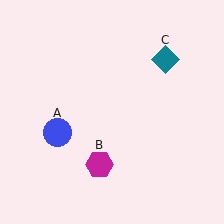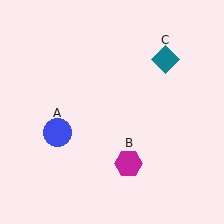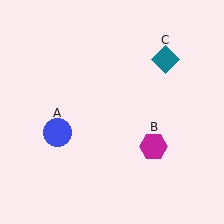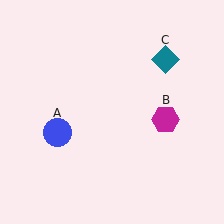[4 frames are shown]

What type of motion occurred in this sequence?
The magenta hexagon (object B) rotated counterclockwise around the center of the scene.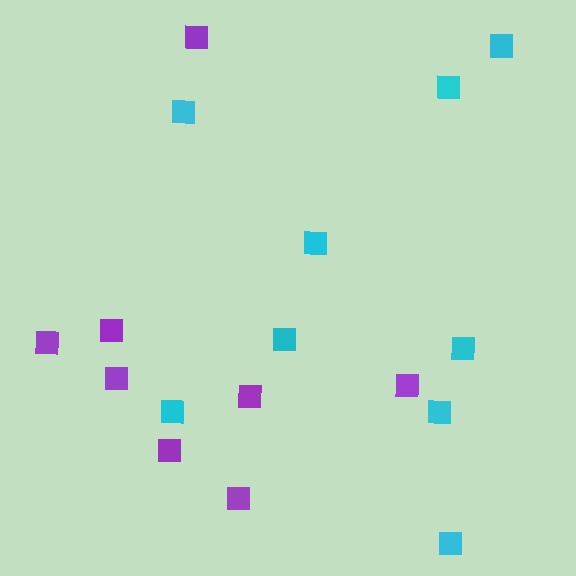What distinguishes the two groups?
There are 2 groups: one group of cyan squares (9) and one group of purple squares (8).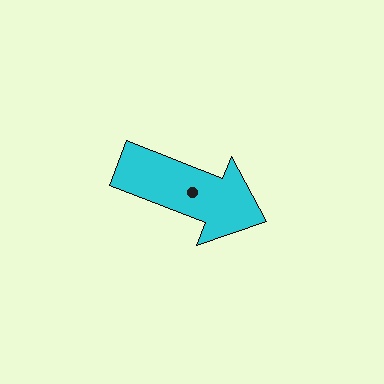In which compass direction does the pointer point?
East.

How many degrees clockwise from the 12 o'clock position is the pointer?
Approximately 111 degrees.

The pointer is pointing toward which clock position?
Roughly 4 o'clock.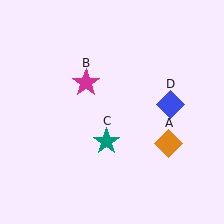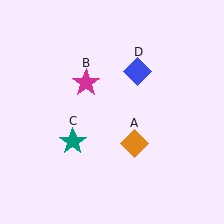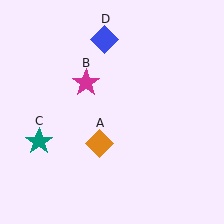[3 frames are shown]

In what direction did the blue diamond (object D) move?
The blue diamond (object D) moved up and to the left.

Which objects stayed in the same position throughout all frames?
Magenta star (object B) remained stationary.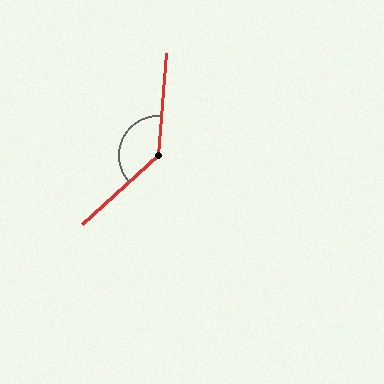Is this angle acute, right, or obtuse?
It is obtuse.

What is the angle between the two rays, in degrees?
Approximately 137 degrees.